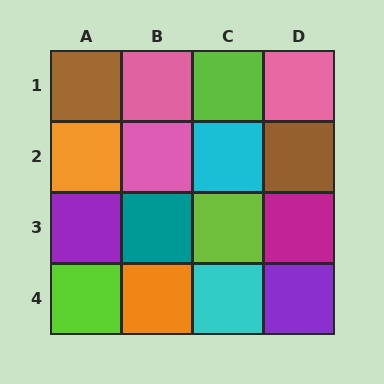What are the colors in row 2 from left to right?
Orange, pink, cyan, brown.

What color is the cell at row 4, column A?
Lime.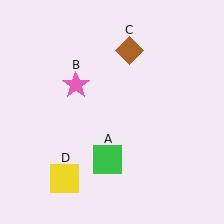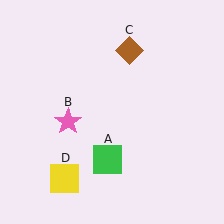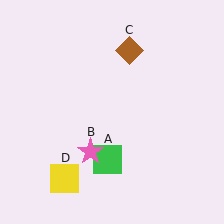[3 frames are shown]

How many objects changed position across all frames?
1 object changed position: pink star (object B).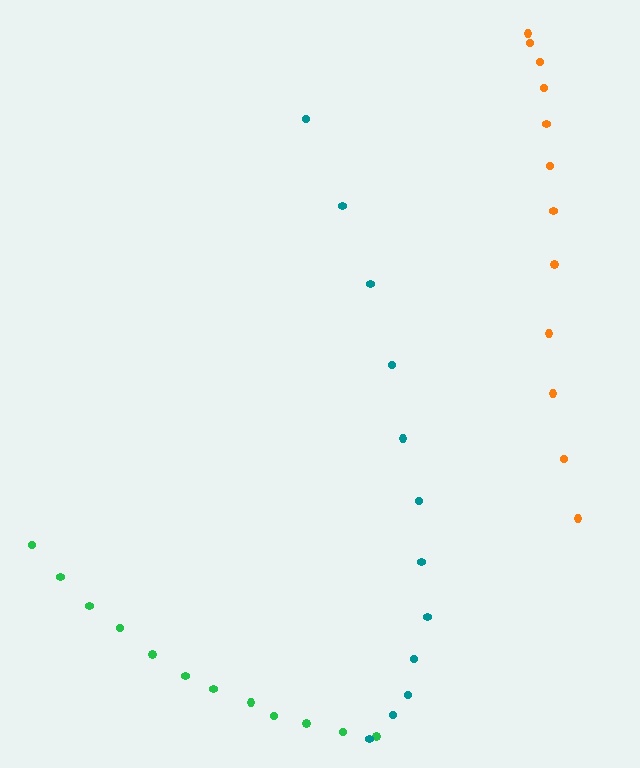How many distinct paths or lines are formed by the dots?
There are 3 distinct paths.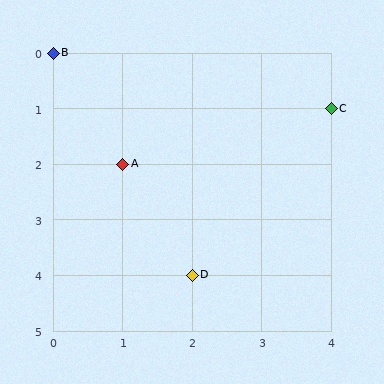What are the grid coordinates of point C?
Point C is at grid coordinates (4, 1).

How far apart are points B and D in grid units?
Points B and D are 2 columns and 4 rows apart (about 4.5 grid units diagonally).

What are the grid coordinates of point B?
Point B is at grid coordinates (0, 0).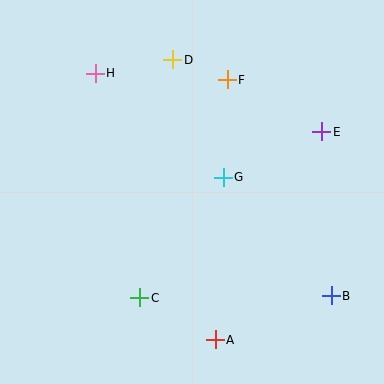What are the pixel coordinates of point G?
Point G is at (223, 177).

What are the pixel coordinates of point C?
Point C is at (140, 298).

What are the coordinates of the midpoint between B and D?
The midpoint between B and D is at (252, 178).